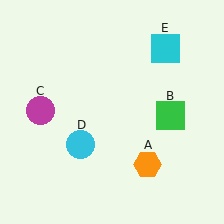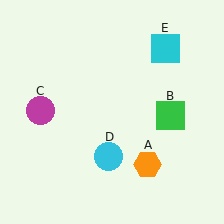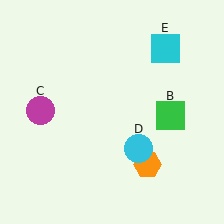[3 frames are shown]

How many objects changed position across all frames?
1 object changed position: cyan circle (object D).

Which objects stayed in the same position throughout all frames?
Orange hexagon (object A) and green square (object B) and magenta circle (object C) and cyan square (object E) remained stationary.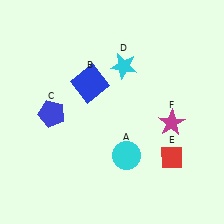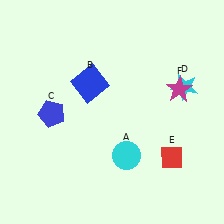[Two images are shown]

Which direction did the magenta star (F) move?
The magenta star (F) moved up.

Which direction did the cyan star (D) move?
The cyan star (D) moved right.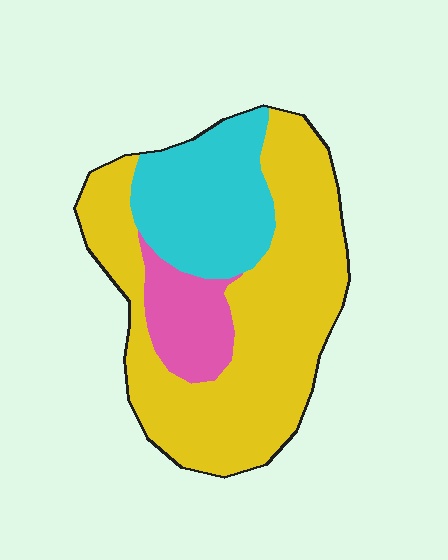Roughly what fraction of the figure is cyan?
Cyan takes up about one quarter (1/4) of the figure.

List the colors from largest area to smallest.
From largest to smallest: yellow, cyan, pink.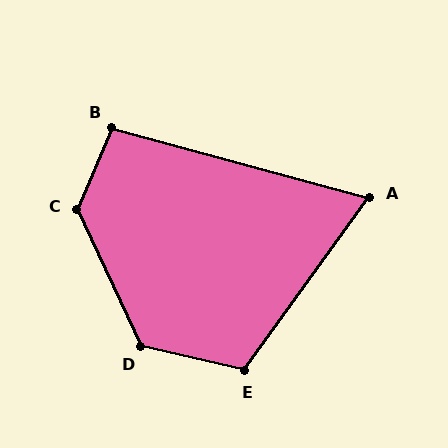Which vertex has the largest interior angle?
C, at approximately 132 degrees.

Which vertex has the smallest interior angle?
A, at approximately 69 degrees.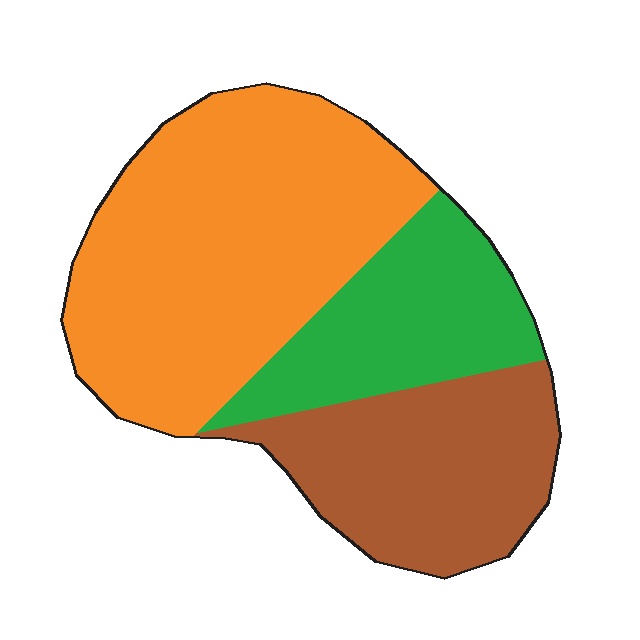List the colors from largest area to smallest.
From largest to smallest: orange, brown, green.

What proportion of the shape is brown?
Brown covers roughly 30% of the shape.